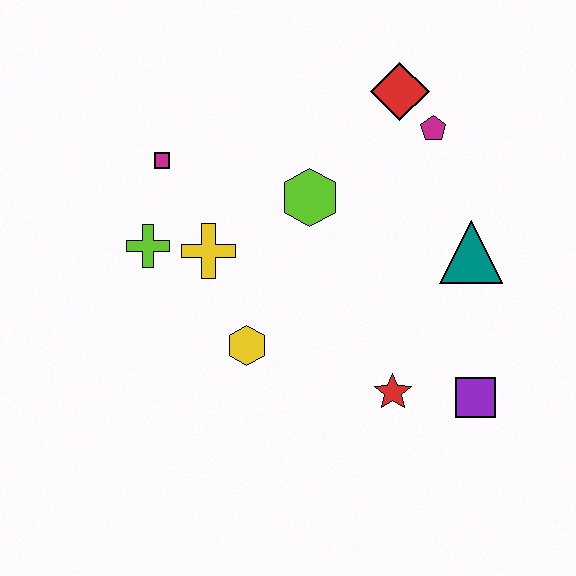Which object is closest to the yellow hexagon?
The yellow cross is closest to the yellow hexagon.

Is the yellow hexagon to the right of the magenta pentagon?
No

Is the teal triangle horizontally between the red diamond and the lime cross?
No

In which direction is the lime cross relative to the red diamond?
The lime cross is to the left of the red diamond.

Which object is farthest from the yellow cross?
The purple square is farthest from the yellow cross.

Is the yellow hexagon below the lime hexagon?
Yes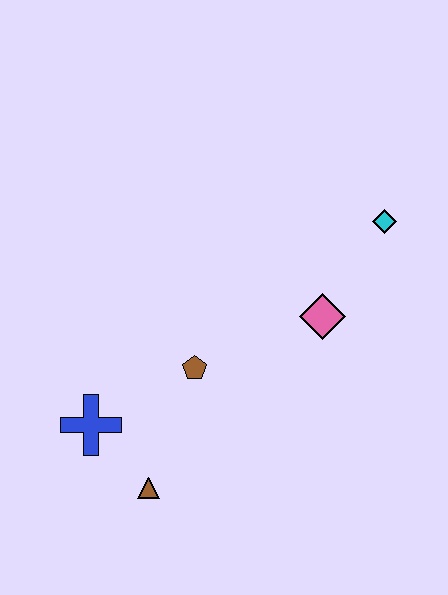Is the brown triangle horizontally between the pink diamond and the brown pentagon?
No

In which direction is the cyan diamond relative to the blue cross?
The cyan diamond is to the right of the blue cross.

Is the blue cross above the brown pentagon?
No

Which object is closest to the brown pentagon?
The blue cross is closest to the brown pentagon.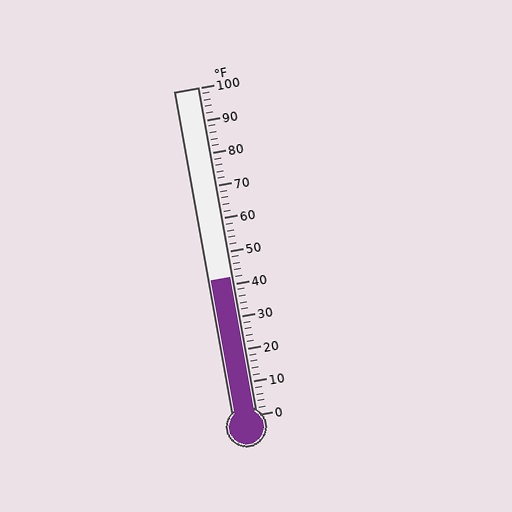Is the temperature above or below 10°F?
The temperature is above 10°F.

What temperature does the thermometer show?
The thermometer shows approximately 42°F.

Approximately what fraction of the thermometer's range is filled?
The thermometer is filled to approximately 40% of its range.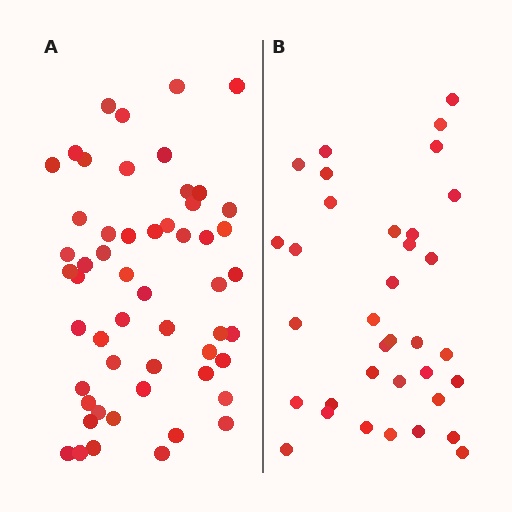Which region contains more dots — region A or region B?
Region A (the left region) has more dots.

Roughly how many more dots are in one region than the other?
Region A has approximately 20 more dots than region B.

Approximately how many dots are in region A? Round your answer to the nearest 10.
About 50 dots. (The exact count is 54, which rounds to 50.)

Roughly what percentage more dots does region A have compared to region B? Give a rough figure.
About 55% more.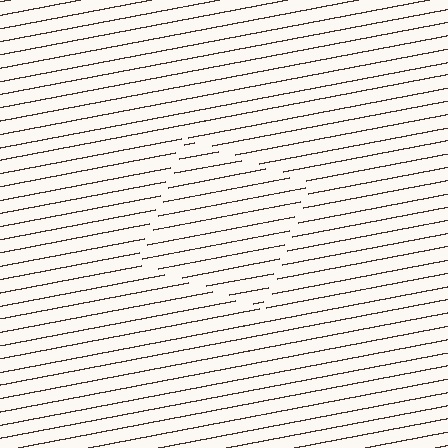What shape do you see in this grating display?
An illusory square. The interior of the shape contains the same grating, shifted by half a period — the contour is defined by the phase discontinuity where line-ends from the inner and outer gratings abut.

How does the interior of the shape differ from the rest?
The interior of the shape contains the same grating, shifted by half a period — the contour is defined by the phase discontinuity where line-ends from the inner and outer gratings abut.